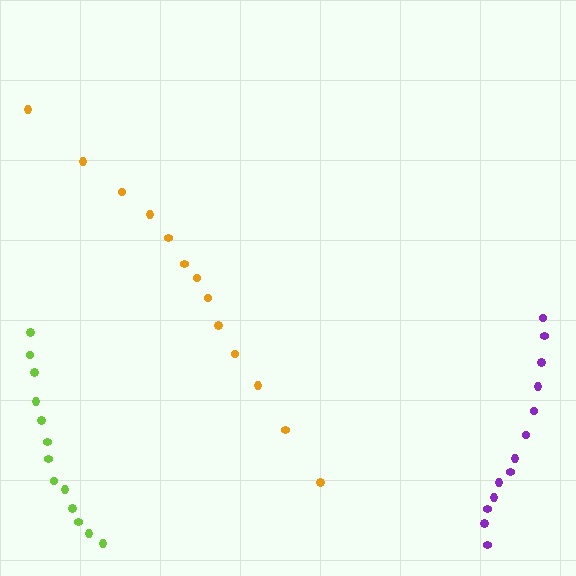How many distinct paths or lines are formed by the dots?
There are 3 distinct paths.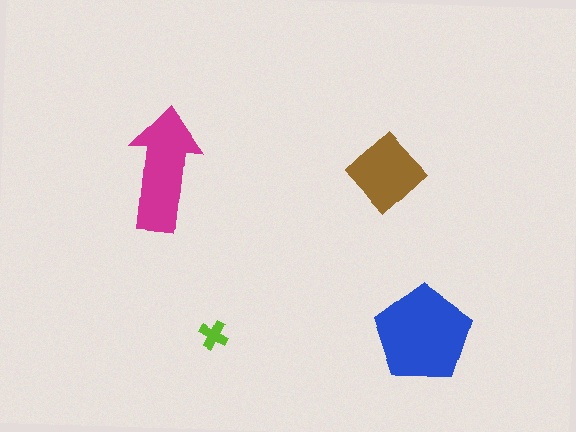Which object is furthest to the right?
The blue pentagon is rightmost.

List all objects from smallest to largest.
The lime cross, the brown diamond, the magenta arrow, the blue pentagon.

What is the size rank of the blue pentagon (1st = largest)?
1st.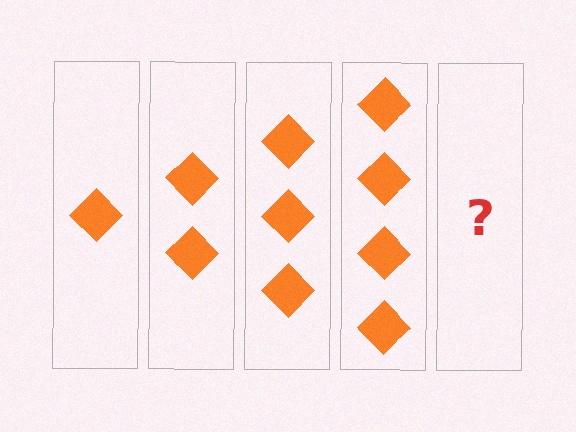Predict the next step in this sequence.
The next step is 5 diamonds.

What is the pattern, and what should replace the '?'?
The pattern is that each step adds one more diamond. The '?' should be 5 diamonds.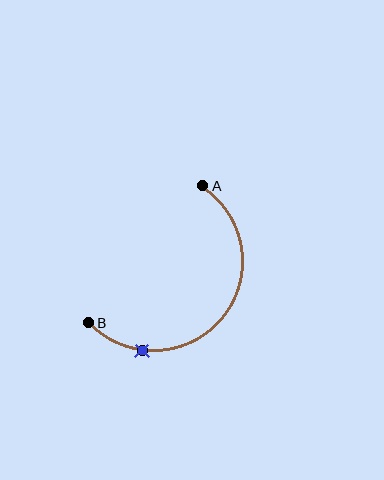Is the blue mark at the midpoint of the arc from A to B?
No. The blue mark lies on the arc but is closer to endpoint B. The arc midpoint would be at the point on the curve equidistant along the arc from both A and B.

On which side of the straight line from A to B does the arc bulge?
The arc bulges below and to the right of the straight line connecting A and B.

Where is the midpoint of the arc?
The arc midpoint is the point on the curve farthest from the straight line joining A and B. It sits below and to the right of that line.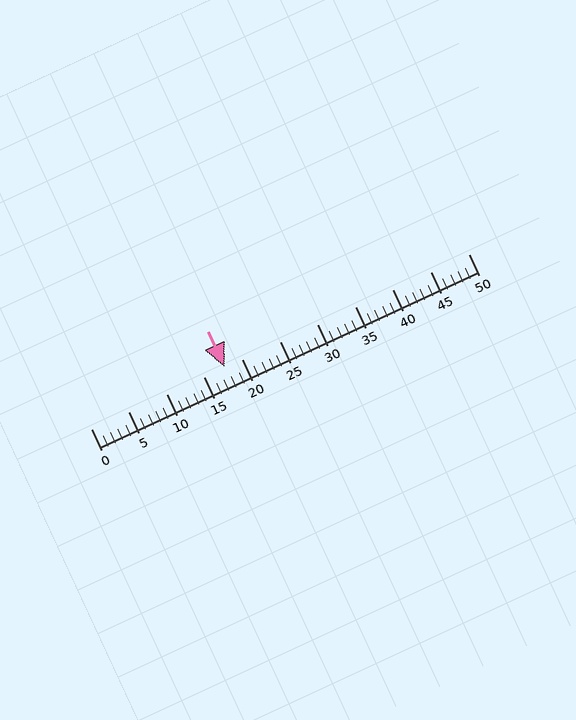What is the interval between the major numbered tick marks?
The major tick marks are spaced 5 units apart.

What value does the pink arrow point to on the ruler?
The pink arrow points to approximately 18.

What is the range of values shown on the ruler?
The ruler shows values from 0 to 50.